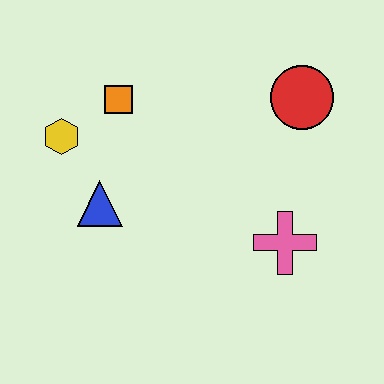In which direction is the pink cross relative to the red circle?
The pink cross is below the red circle.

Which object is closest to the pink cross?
The red circle is closest to the pink cross.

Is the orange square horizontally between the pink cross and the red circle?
No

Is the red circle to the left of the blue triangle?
No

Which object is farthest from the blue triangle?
The red circle is farthest from the blue triangle.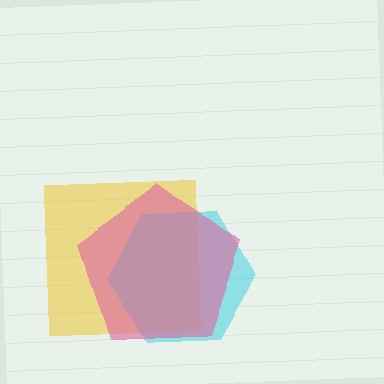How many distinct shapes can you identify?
There are 3 distinct shapes: a yellow square, a cyan hexagon, a pink pentagon.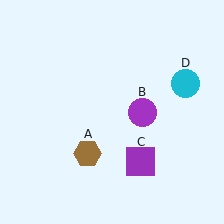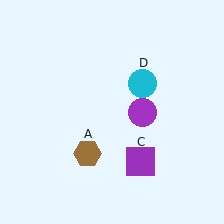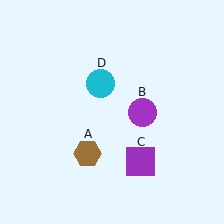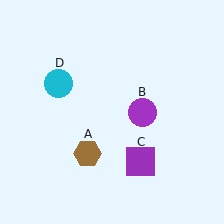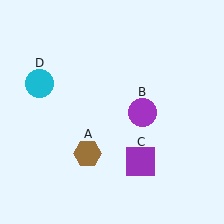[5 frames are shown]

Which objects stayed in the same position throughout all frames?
Brown hexagon (object A) and purple circle (object B) and purple square (object C) remained stationary.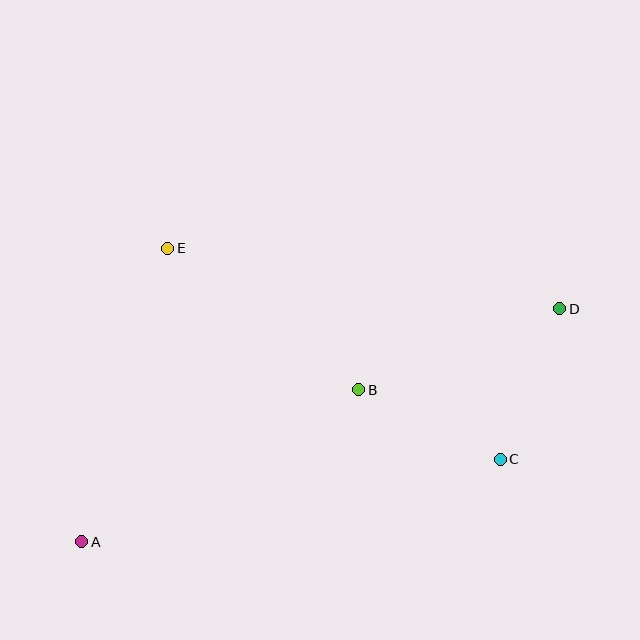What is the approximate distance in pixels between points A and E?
The distance between A and E is approximately 306 pixels.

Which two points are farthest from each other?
Points A and D are farthest from each other.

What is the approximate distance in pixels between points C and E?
The distance between C and E is approximately 394 pixels.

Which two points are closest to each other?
Points B and C are closest to each other.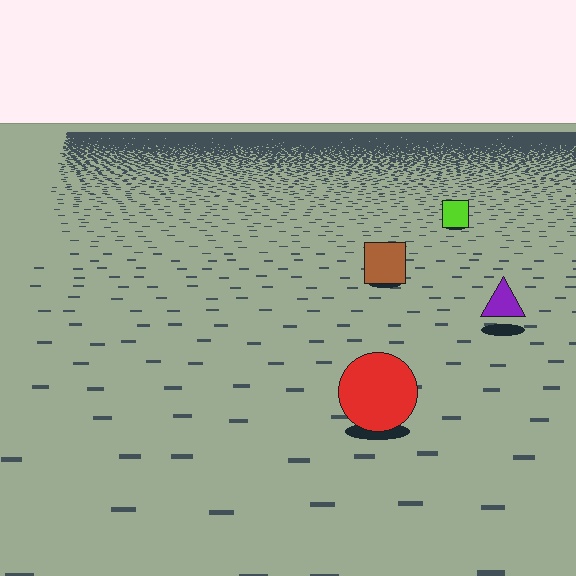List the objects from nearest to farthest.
From nearest to farthest: the red circle, the purple triangle, the brown square, the lime square.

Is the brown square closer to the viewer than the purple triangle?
No. The purple triangle is closer — you can tell from the texture gradient: the ground texture is coarser near it.